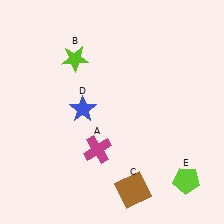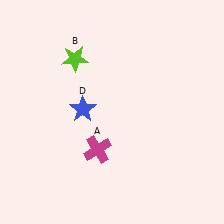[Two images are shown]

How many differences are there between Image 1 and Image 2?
There are 2 differences between the two images.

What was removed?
The brown square (C), the lime pentagon (E) were removed in Image 2.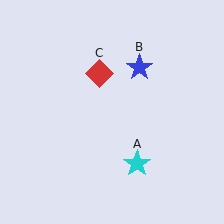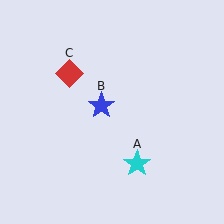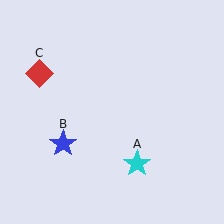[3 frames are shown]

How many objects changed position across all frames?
2 objects changed position: blue star (object B), red diamond (object C).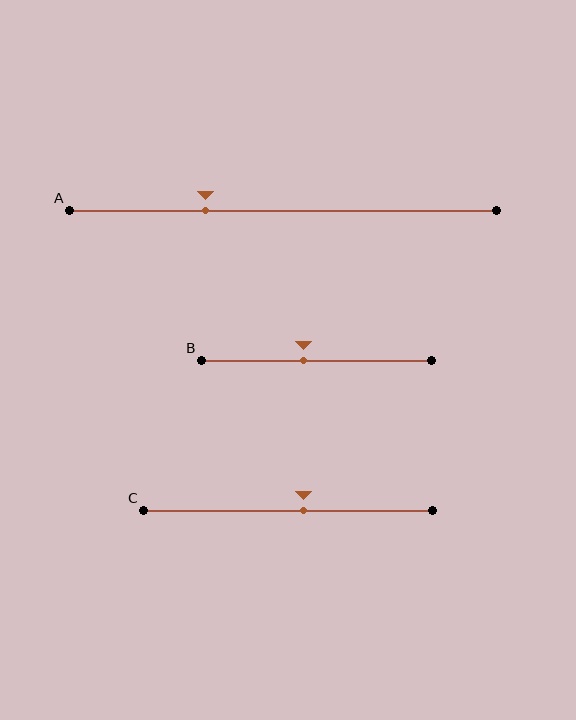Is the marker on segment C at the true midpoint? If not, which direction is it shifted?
No, the marker on segment C is shifted to the right by about 5% of the segment length.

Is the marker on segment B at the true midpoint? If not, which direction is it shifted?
No, the marker on segment B is shifted to the left by about 6% of the segment length.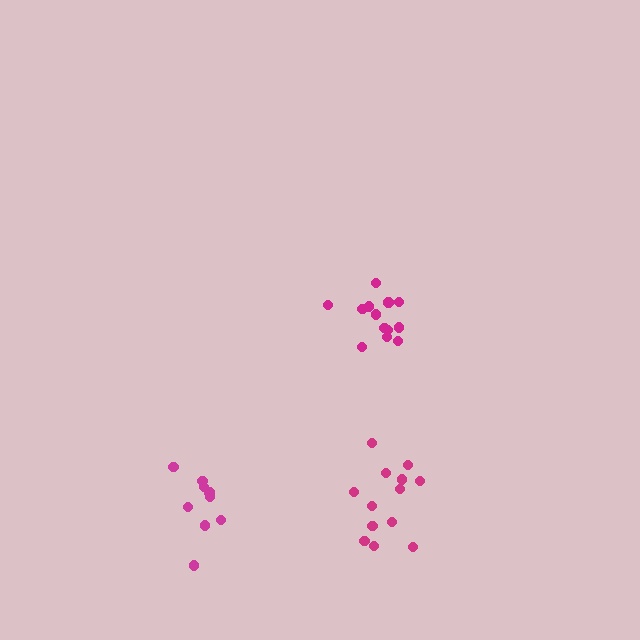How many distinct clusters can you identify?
There are 3 distinct clusters.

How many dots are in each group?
Group 1: 9 dots, Group 2: 13 dots, Group 3: 13 dots (35 total).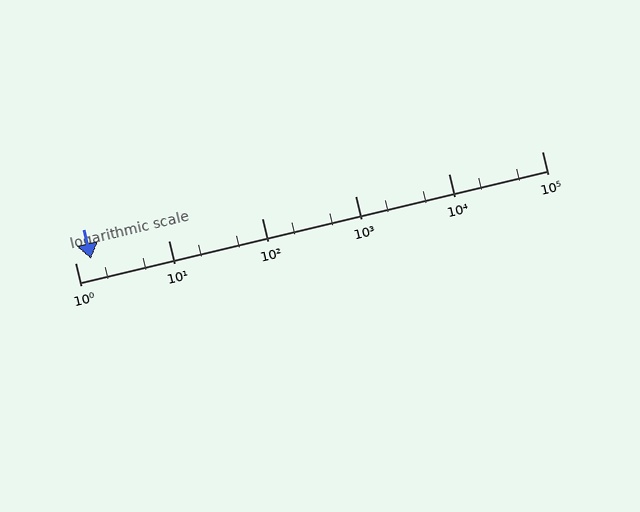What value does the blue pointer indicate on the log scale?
The pointer indicates approximately 1.5.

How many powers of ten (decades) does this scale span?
The scale spans 5 decades, from 1 to 100000.